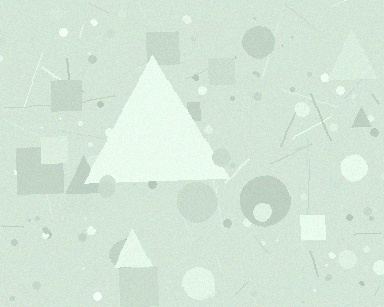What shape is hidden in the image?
A triangle is hidden in the image.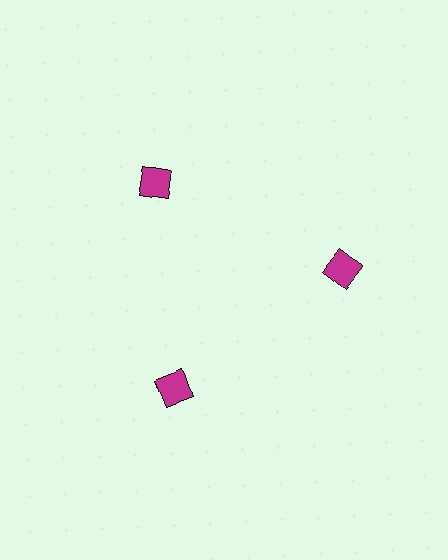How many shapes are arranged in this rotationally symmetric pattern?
There are 3 shapes, arranged in 3 groups of 1.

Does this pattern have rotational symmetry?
Yes, this pattern has 3-fold rotational symmetry. It looks the same after rotating 120 degrees around the center.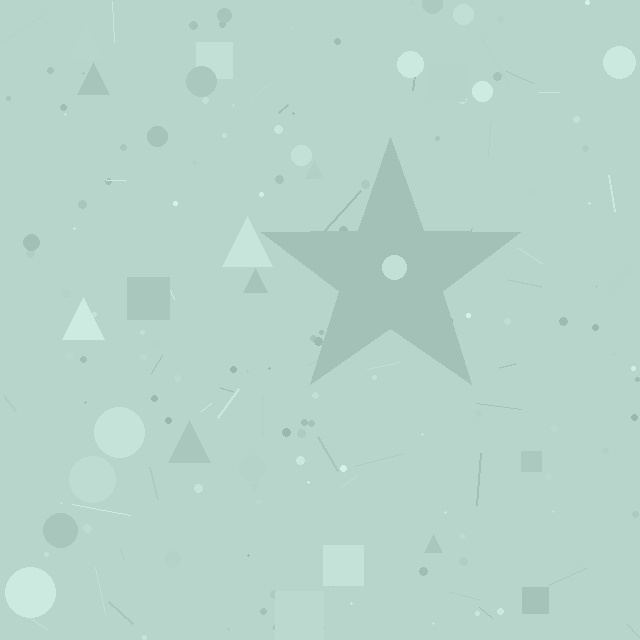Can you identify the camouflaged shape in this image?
The camouflaged shape is a star.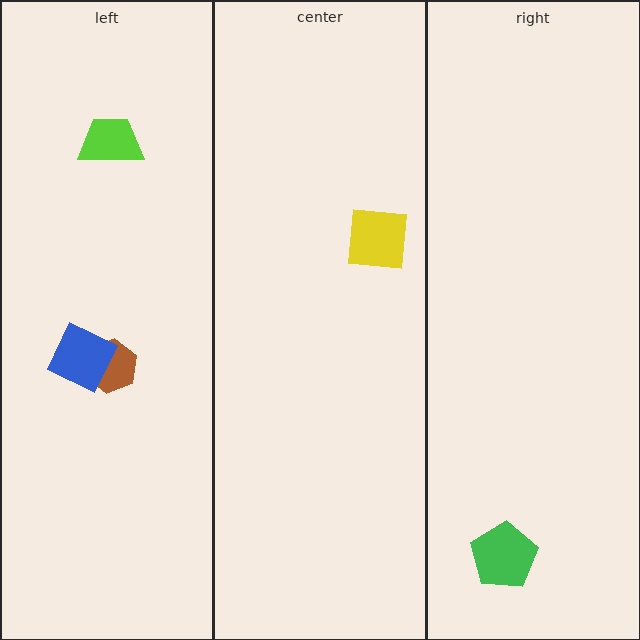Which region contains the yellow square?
The center region.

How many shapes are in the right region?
1.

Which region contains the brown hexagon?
The left region.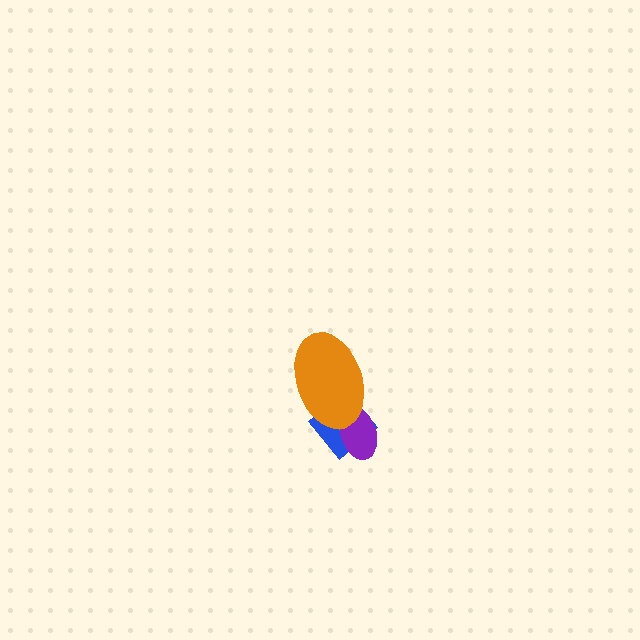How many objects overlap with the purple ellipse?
2 objects overlap with the purple ellipse.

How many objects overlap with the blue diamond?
2 objects overlap with the blue diamond.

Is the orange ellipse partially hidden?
No, no other shape covers it.